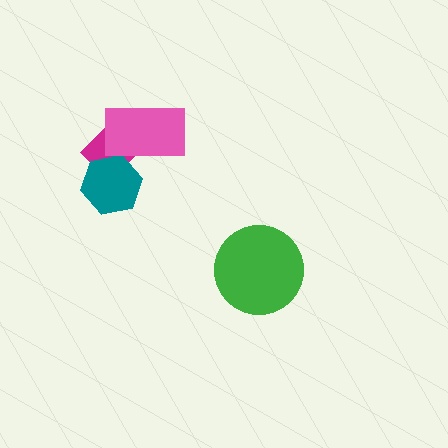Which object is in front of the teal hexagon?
The pink rectangle is in front of the teal hexagon.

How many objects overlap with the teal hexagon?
2 objects overlap with the teal hexagon.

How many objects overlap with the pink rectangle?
2 objects overlap with the pink rectangle.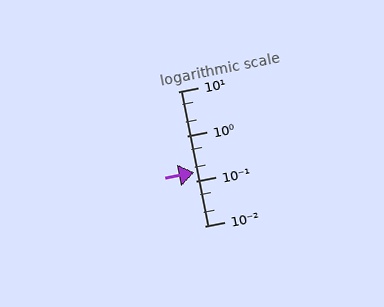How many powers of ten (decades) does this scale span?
The scale spans 3 decades, from 0.01 to 10.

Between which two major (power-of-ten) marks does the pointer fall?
The pointer is between 0.1 and 1.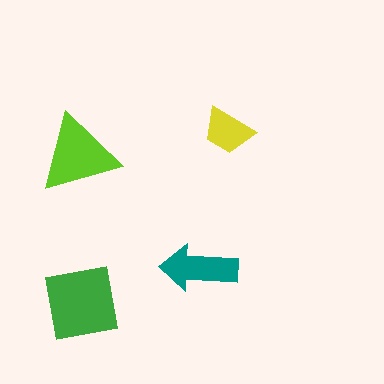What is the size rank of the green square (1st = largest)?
1st.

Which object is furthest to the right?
The yellow trapezoid is rightmost.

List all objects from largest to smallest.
The green square, the lime triangle, the teal arrow, the yellow trapezoid.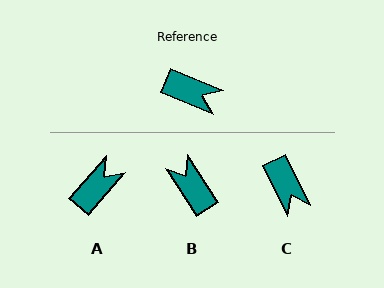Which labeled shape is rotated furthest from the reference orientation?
B, about 146 degrees away.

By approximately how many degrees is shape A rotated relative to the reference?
Approximately 71 degrees counter-clockwise.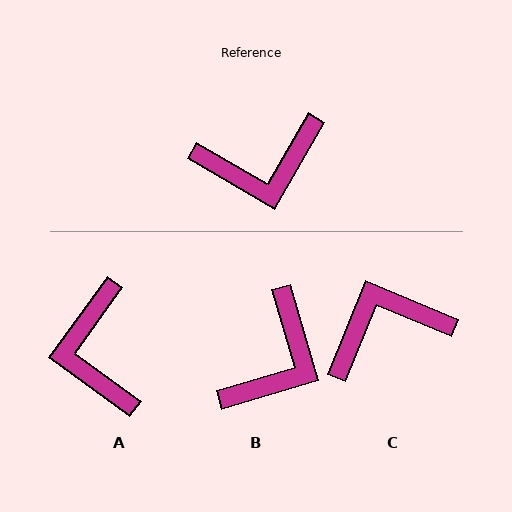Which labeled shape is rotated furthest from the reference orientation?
C, about 172 degrees away.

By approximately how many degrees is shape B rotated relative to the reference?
Approximately 46 degrees counter-clockwise.